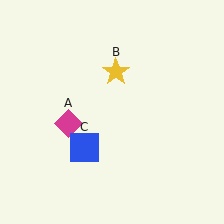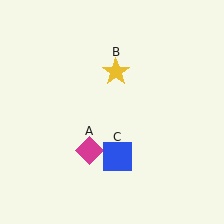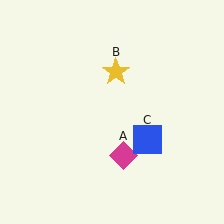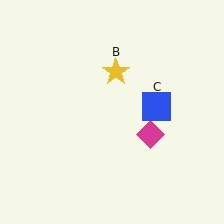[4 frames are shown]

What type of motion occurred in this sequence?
The magenta diamond (object A), blue square (object C) rotated counterclockwise around the center of the scene.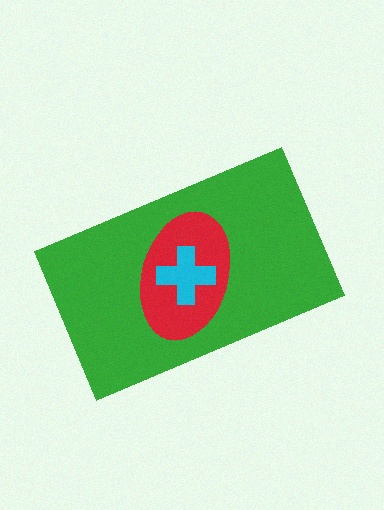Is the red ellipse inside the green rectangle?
Yes.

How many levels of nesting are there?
3.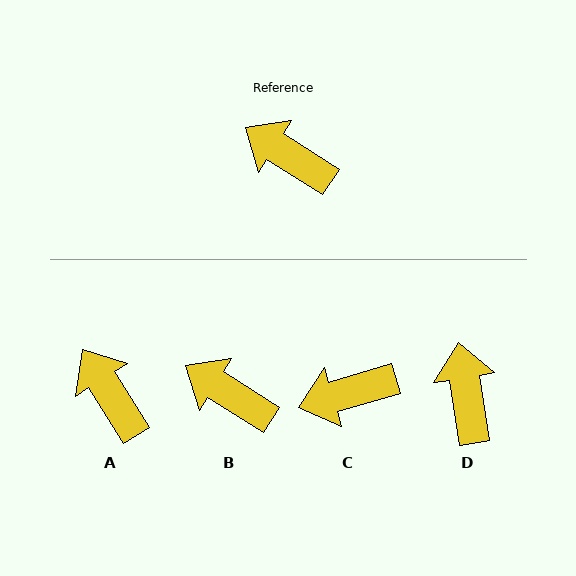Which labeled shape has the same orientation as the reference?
B.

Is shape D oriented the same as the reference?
No, it is off by about 48 degrees.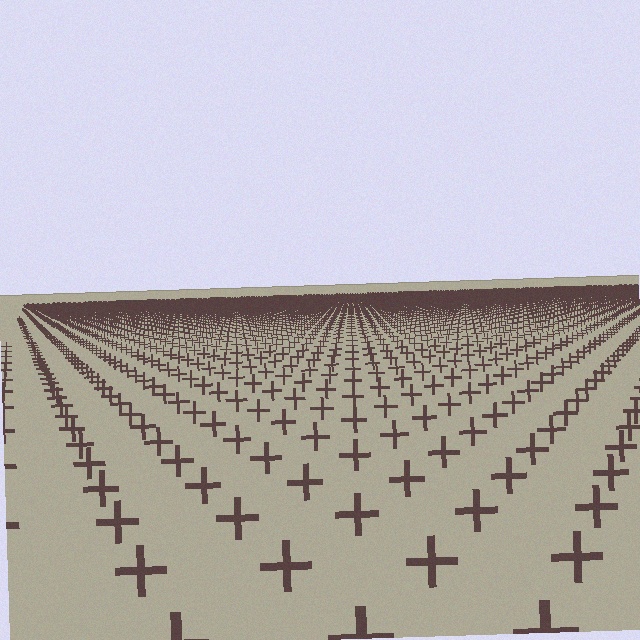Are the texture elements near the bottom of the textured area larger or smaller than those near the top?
Larger. Near the bottom, elements are closer to the viewer and appear at a bigger on-screen size.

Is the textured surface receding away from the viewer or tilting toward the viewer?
The surface is receding away from the viewer. Texture elements get smaller and denser toward the top.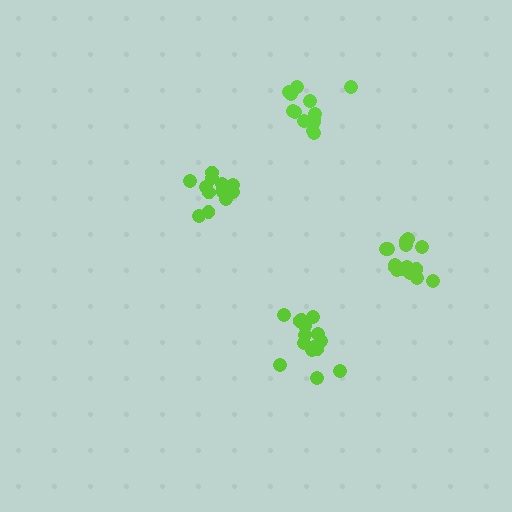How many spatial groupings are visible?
There are 4 spatial groupings.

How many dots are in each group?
Group 1: 13 dots, Group 2: 15 dots, Group 3: 15 dots, Group 4: 13 dots (56 total).